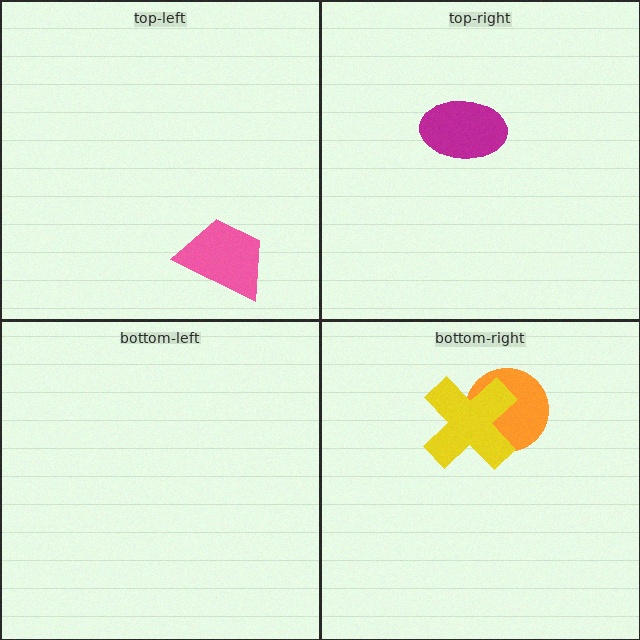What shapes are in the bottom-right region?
The orange circle, the yellow cross.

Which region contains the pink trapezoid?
The top-left region.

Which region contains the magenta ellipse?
The top-right region.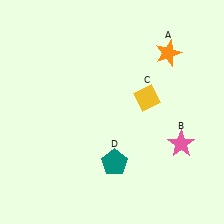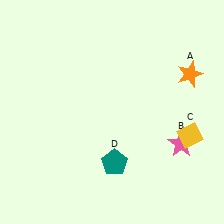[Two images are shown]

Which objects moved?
The objects that moved are: the orange star (A), the yellow diamond (C).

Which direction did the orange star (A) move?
The orange star (A) moved right.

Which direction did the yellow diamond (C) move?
The yellow diamond (C) moved right.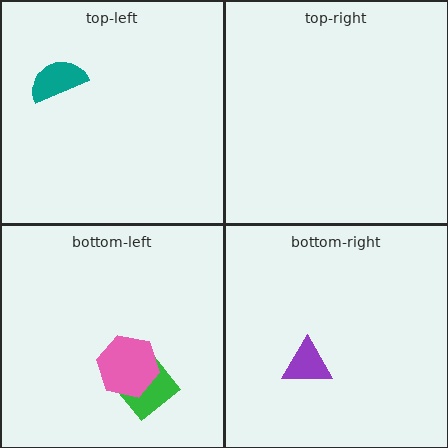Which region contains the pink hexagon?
The bottom-left region.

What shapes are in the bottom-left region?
The green diamond, the pink hexagon.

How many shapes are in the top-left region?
1.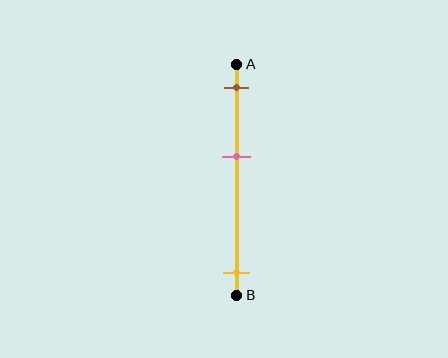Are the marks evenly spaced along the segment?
No, the marks are not evenly spaced.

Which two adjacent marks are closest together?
The brown and pink marks are the closest adjacent pair.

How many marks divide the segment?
There are 3 marks dividing the segment.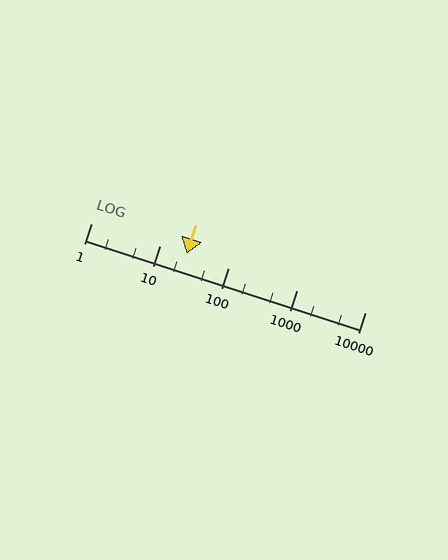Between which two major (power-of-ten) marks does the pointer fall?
The pointer is between 10 and 100.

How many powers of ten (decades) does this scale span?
The scale spans 4 decades, from 1 to 10000.